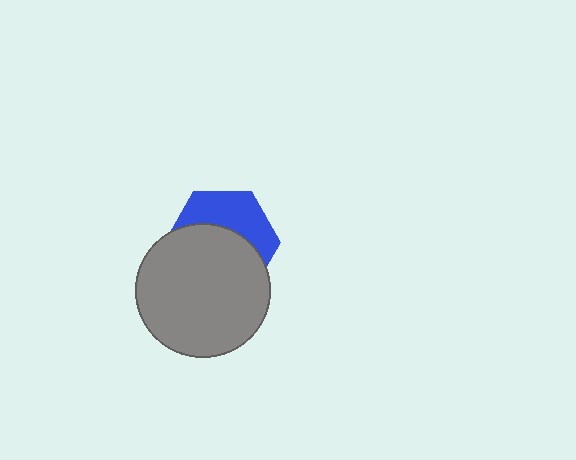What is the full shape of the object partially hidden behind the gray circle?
The partially hidden object is a blue hexagon.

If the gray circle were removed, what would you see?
You would see the complete blue hexagon.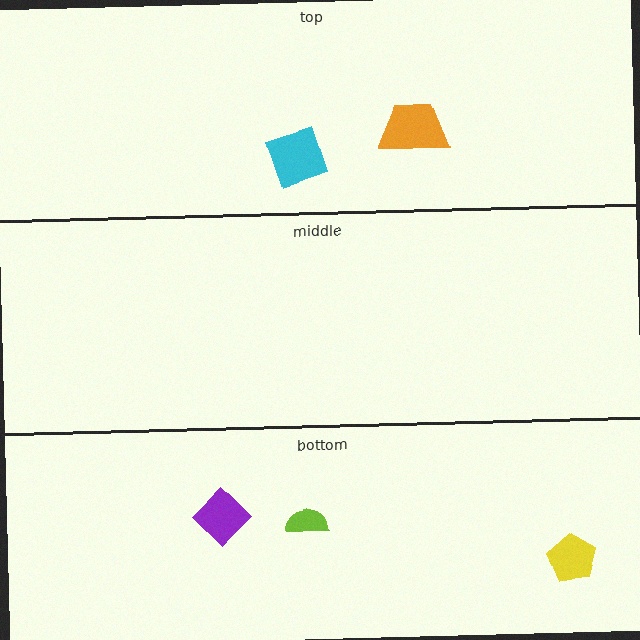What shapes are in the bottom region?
The lime semicircle, the yellow pentagon, the purple diamond.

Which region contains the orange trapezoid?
The top region.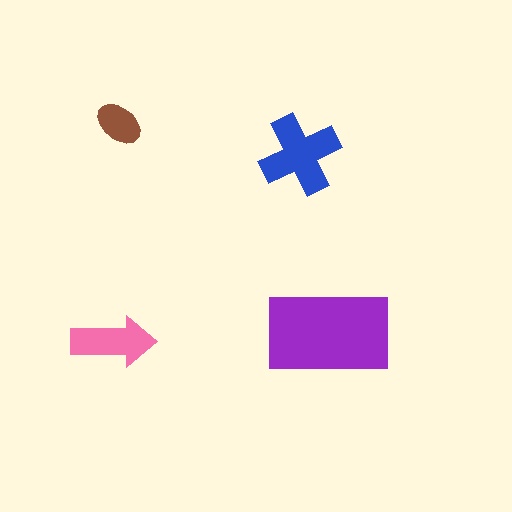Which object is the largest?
The purple rectangle.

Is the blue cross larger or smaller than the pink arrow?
Larger.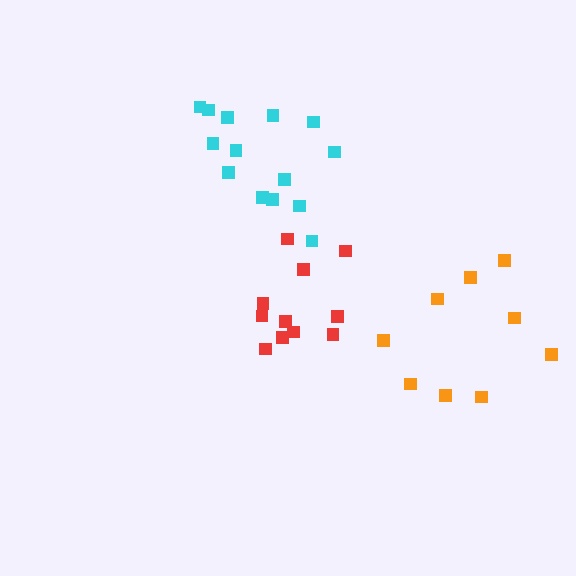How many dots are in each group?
Group 1: 11 dots, Group 2: 9 dots, Group 3: 14 dots (34 total).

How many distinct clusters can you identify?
There are 3 distinct clusters.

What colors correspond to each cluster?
The clusters are colored: red, orange, cyan.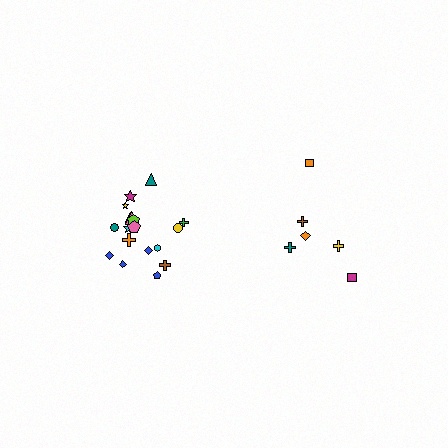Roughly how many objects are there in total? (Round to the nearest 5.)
Roughly 25 objects in total.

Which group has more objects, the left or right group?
The left group.